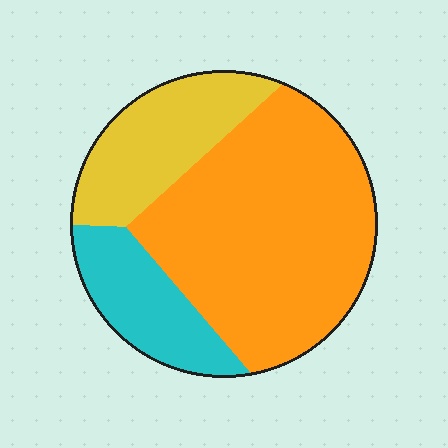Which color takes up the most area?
Orange, at roughly 60%.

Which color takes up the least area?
Cyan, at roughly 20%.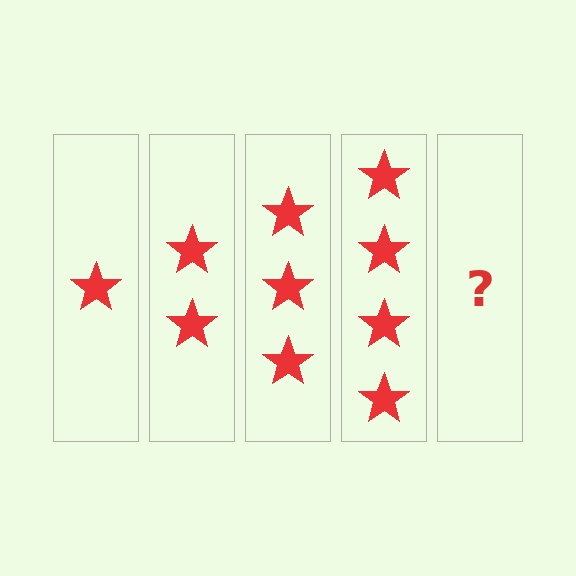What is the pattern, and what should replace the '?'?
The pattern is that each step adds one more star. The '?' should be 5 stars.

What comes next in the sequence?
The next element should be 5 stars.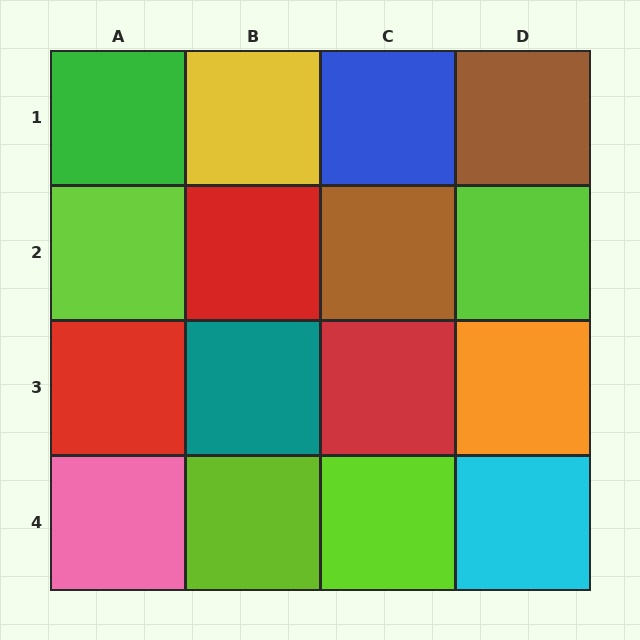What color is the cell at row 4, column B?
Lime.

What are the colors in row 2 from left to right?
Lime, red, brown, lime.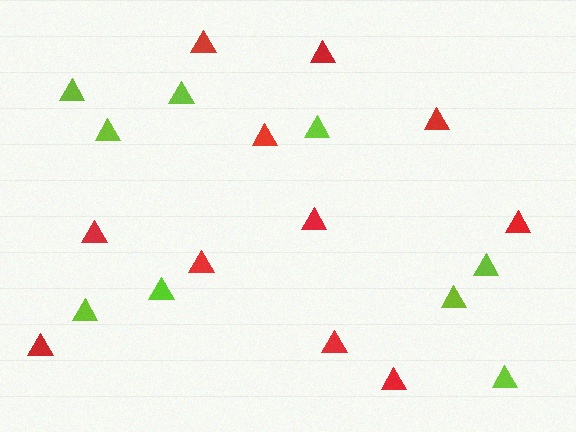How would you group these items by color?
There are 2 groups: one group of red triangles (11) and one group of lime triangles (9).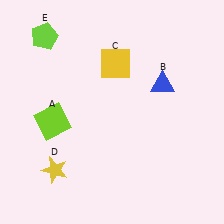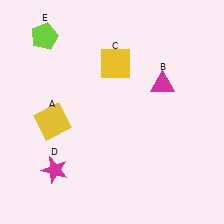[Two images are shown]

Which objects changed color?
A changed from lime to yellow. B changed from blue to magenta. D changed from yellow to magenta.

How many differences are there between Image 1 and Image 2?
There are 3 differences between the two images.